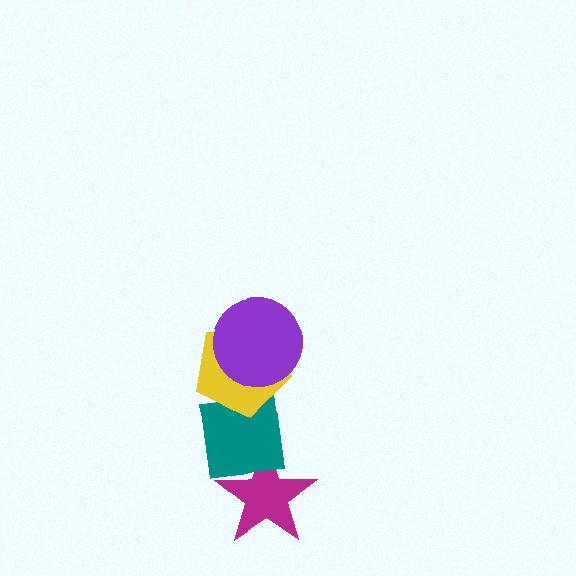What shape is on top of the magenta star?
The teal square is on top of the magenta star.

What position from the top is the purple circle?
The purple circle is 1st from the top.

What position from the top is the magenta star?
The magenta star is 4th from the top.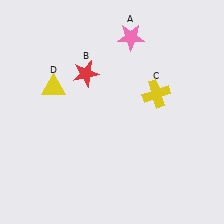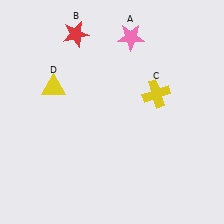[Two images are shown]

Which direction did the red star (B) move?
The red star (B) moved up.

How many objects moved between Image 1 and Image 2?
1 object moved between the two images.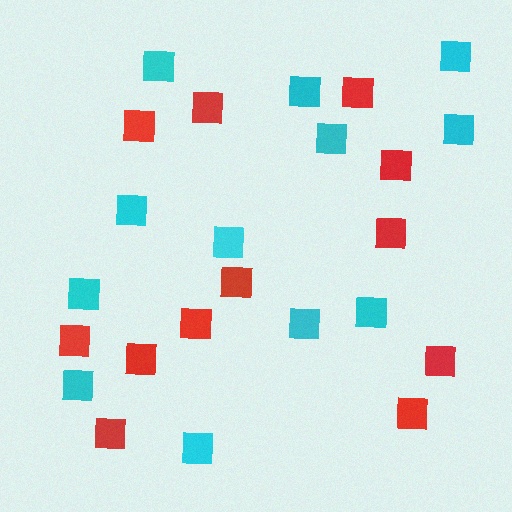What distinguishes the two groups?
There are 2 groups: one group of red squares (12) and one group of cyan squares (12).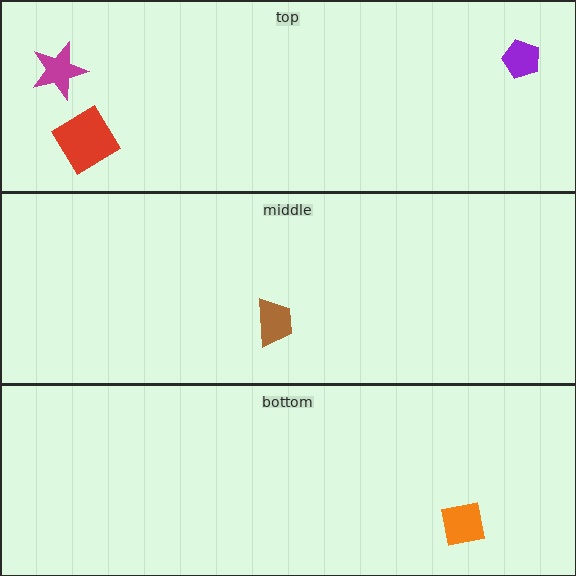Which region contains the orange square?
The bottom region.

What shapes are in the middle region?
The brown trapezoid.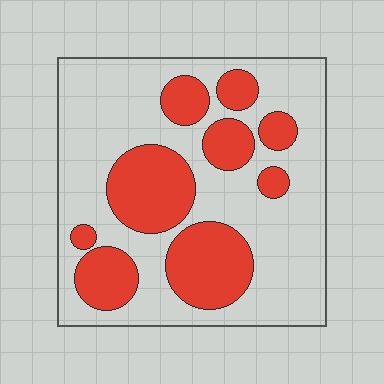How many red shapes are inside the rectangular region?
9.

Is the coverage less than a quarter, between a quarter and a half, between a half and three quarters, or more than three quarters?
Between a quarter and a half.